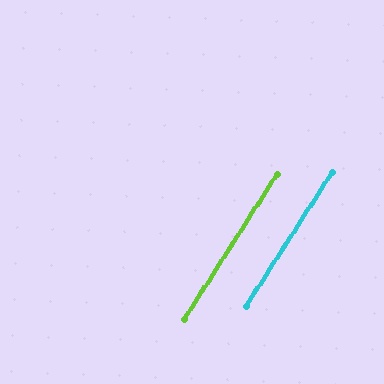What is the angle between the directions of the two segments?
Approximately 0 degrees.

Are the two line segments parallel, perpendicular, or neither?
Parallel — their directions differ by only 0.4°.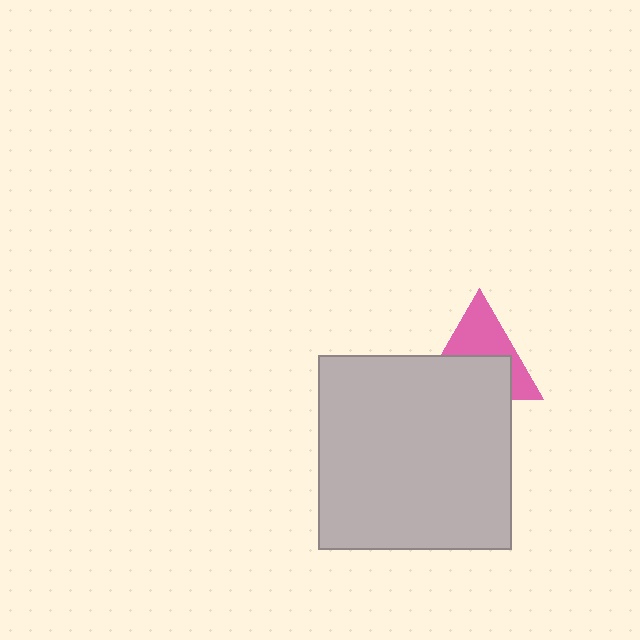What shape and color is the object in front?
The object in front is a light gray rectangle.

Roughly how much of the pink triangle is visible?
About half of it is visible (roughly 49%).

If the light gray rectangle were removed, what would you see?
You would see the complete pink triangle.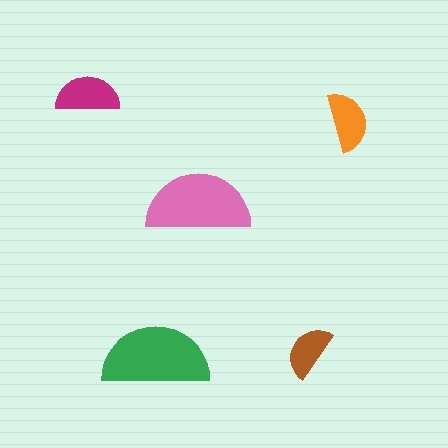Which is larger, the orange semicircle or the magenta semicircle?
The magenta one.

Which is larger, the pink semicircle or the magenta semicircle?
The pink one.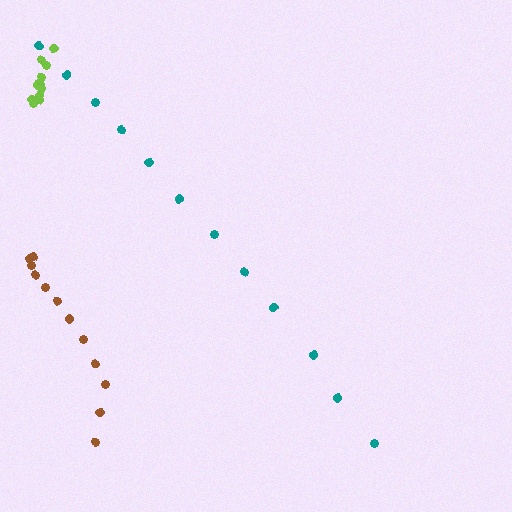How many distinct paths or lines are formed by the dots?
There are 3 distinct paths.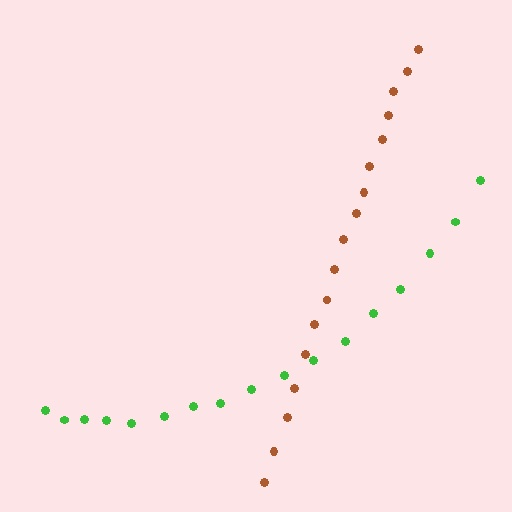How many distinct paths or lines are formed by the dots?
There are 2 distinct paths.